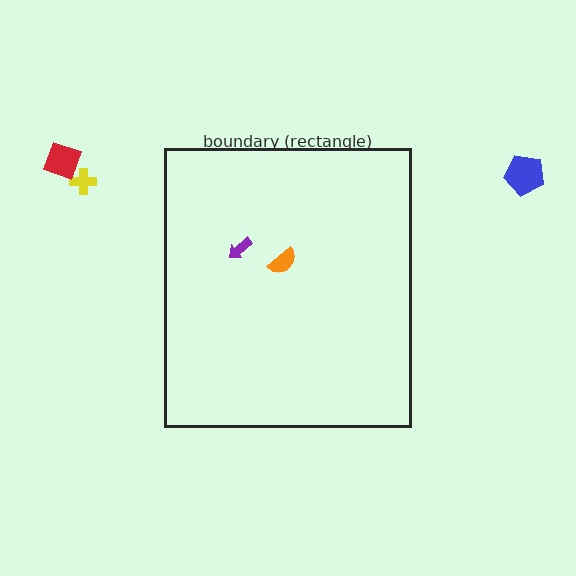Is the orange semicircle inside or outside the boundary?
Inside.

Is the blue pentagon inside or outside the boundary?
Outside.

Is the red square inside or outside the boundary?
Outside.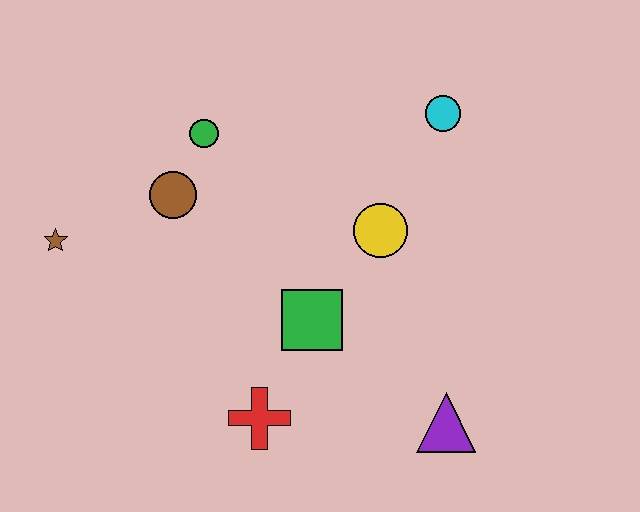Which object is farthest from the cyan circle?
The brown star is farthest from the cyan circle.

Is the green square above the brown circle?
No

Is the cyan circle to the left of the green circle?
No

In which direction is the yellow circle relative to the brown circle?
The yellow circle is to the right of the brown circle.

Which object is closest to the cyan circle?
The yellow circle is closest to the cyan circle.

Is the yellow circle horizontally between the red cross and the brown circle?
No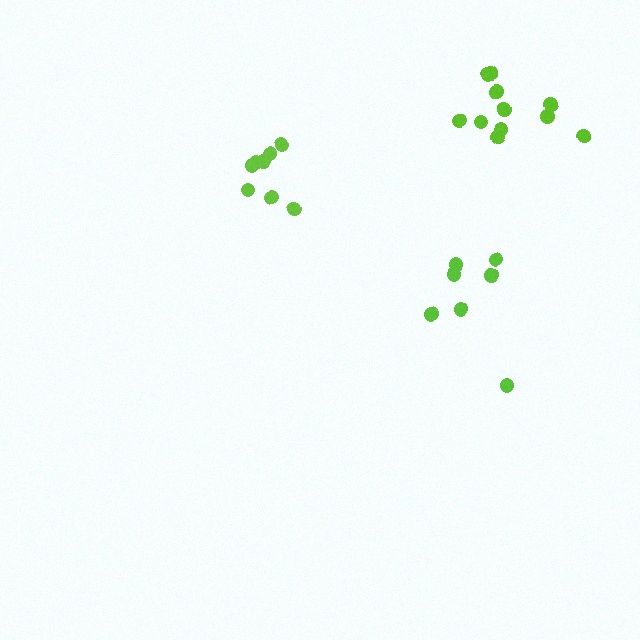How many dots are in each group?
Group 1: 8 dots, Group 2: 7 dots, Group 3: 11 dots (26 total).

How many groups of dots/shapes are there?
There are 3 groups.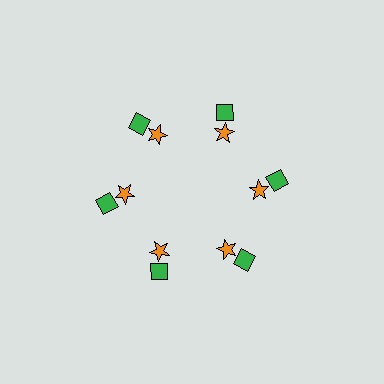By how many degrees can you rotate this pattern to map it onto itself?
The pattern maps onto itself every 60 degrees of rotation.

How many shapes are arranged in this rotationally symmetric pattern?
There are 12 shapes, arranged in 6 groups of 2.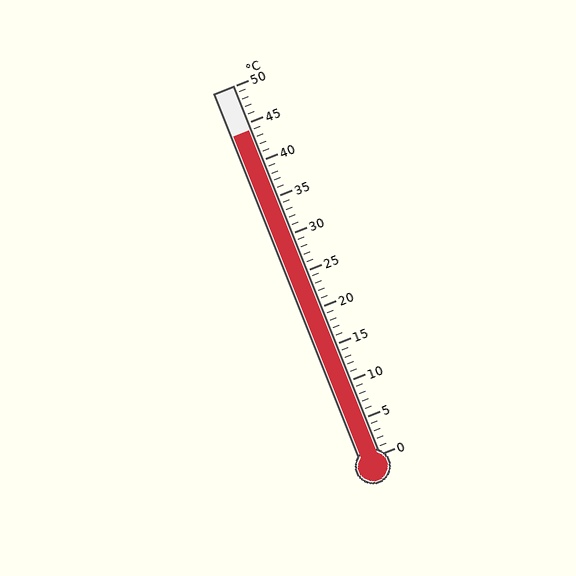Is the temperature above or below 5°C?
The temperature is above 5°C.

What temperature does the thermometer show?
The thermometer shows approximately 44°C.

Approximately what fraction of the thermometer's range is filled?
The thermometer is filled to approximately 90% of its range.